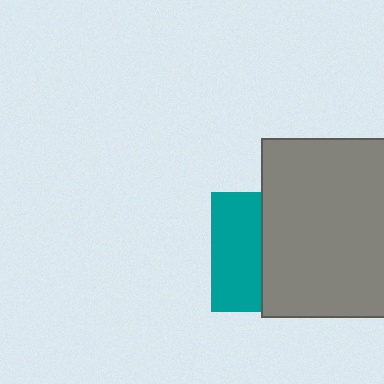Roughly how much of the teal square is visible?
A small part of it is visible (roughly 42%).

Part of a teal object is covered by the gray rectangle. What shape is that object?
It is a square.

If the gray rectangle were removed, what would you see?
You would see the complete teal square.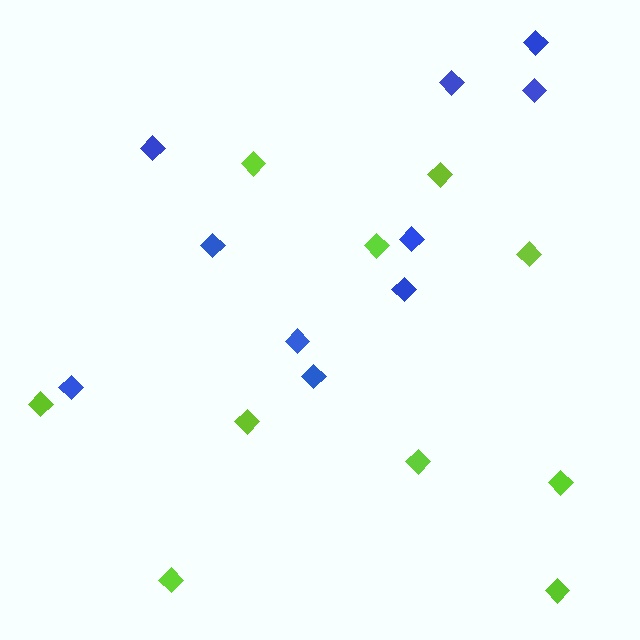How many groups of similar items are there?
There are 2 groups: one group of blue diamonds (10) and one group of lime diamonds (10).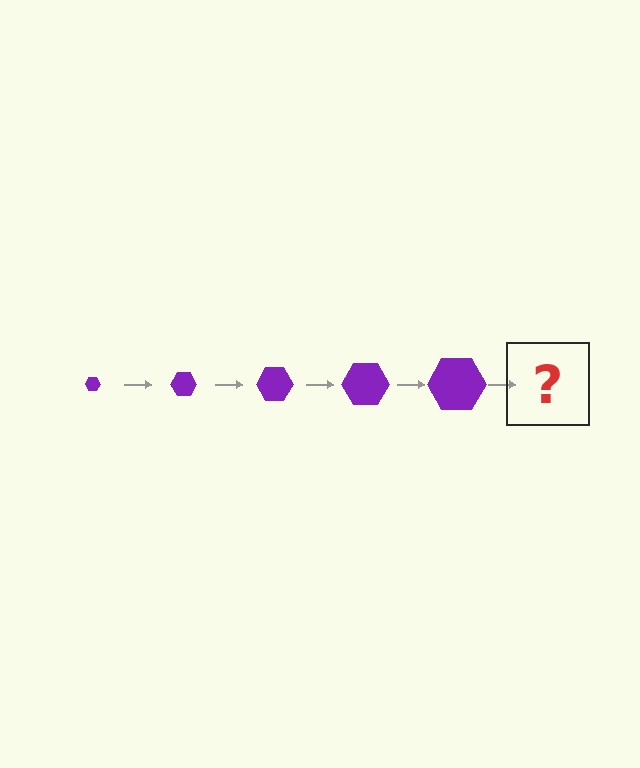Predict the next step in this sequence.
The next step is a purple hexagon, larger than the previous one.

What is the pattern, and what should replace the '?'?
The pattern is that the hexagon gets progressively larger each step. The '?' should be a purple hexagon, larger than the previous one.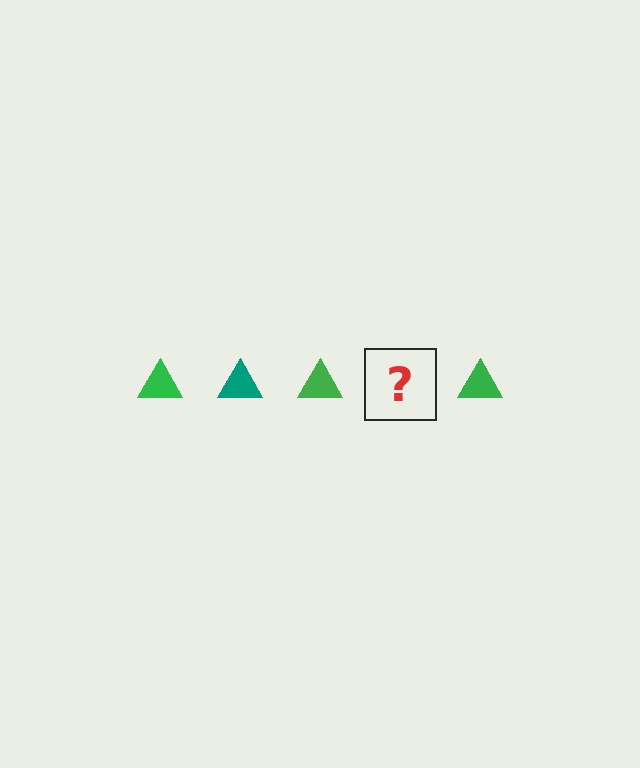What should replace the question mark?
The question mark should be replaced with a teal triangle.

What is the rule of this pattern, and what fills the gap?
The rule is that the pattern cycles through green, teal triangles. The gap should be filled with a teal triangle.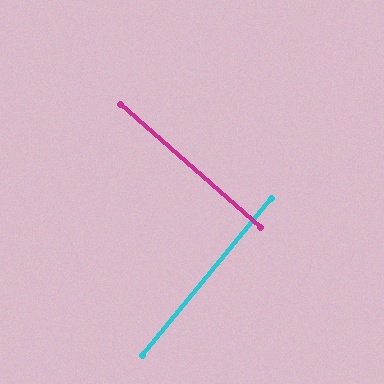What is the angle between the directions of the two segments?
Approximately 88 degrees.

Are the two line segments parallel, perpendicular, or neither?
Perpendicular — they meet at approximately 88°.